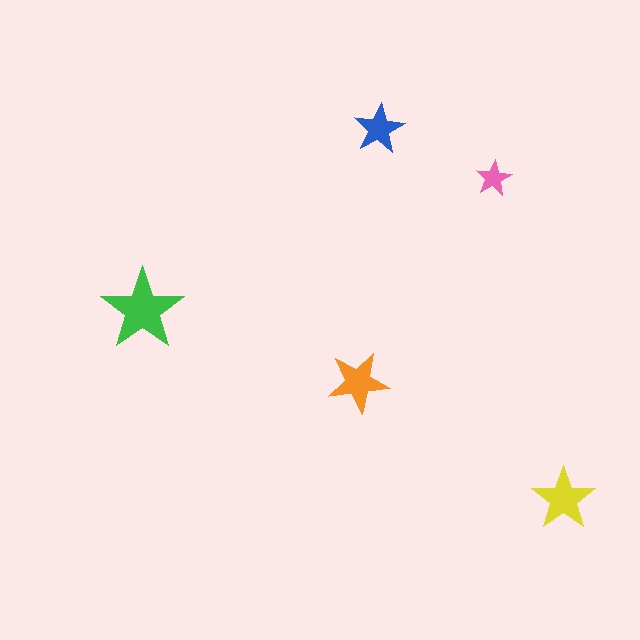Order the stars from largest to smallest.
the green one, the yellow one, the orange one, the blue one, the pink one.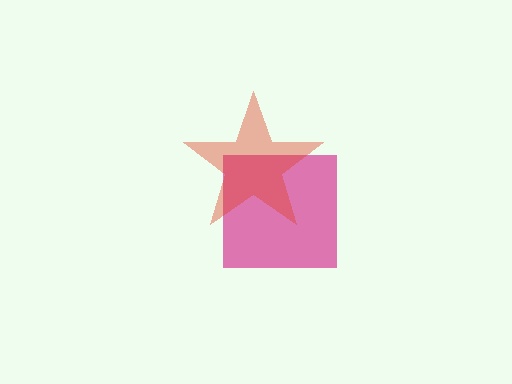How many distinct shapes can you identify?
There are 2 distinct shapes: a magenta square, a red star.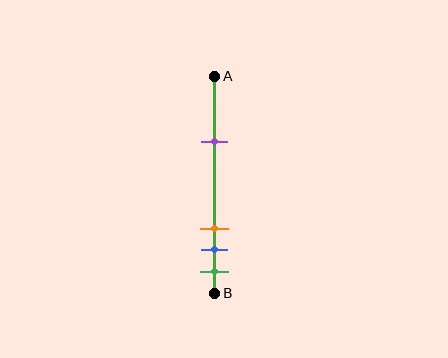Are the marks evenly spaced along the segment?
No, the marks are not evenly spaced.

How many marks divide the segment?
There are 4 marks dividing the segment.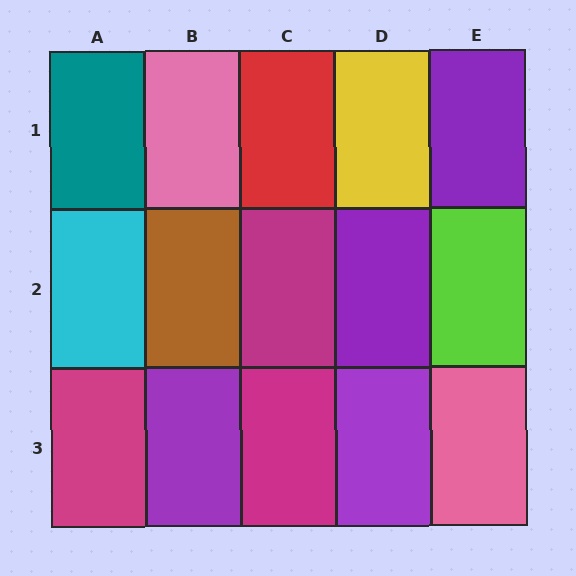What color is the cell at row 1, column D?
Yellow.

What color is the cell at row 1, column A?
Teal.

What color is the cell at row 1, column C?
Red.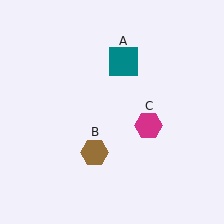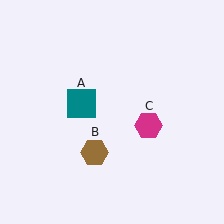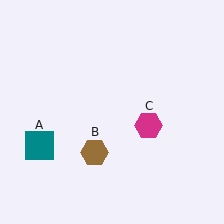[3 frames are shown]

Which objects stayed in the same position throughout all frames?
Brown hexagon (object B) and magenta hexagon (object C) remained stationary.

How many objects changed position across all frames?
1 object changed position: teal square (object A).